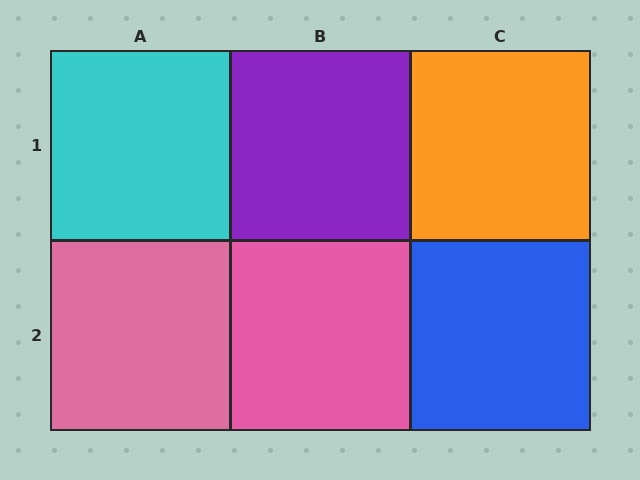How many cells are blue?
1 cell is blue.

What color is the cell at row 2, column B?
Pink.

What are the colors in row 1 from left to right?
Cyan, purple, orange.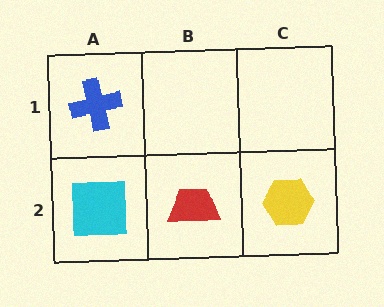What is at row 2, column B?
A red trapezoid.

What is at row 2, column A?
A cyan square.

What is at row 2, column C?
A yellow hexagon.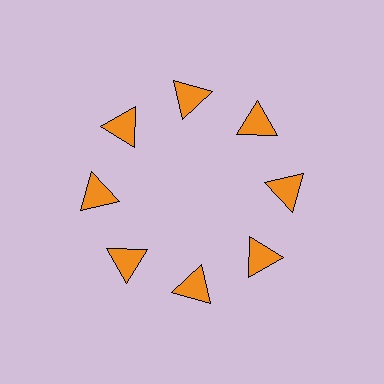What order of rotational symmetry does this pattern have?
This pattern has 8-fold rotational symmetry.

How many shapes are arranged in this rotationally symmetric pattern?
There are 8 shapes, arranged in 8 groups of 1.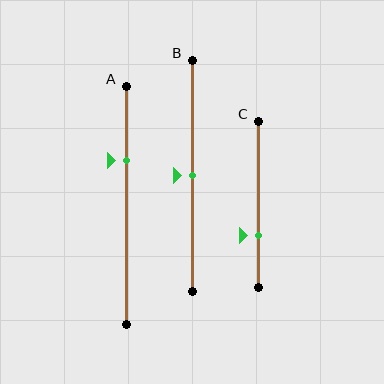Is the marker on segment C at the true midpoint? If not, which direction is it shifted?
No, the marker on segment C is shifted downward by about 19% of the segment length.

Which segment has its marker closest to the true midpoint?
Segment B has its marker closest to the true midpoint.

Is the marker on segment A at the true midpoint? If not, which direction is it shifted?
No, the marker on segment A is shifted upward by about 19% of the segment length.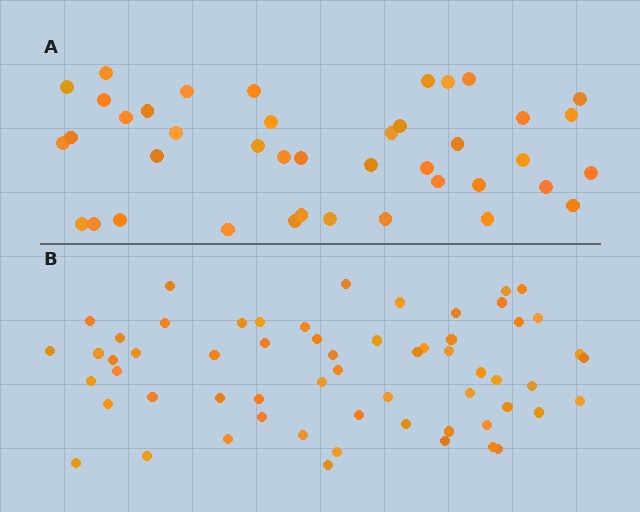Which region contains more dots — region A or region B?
Region B (the bottom region) has more dots.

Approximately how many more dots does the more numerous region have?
Region B has approximately 20 more dots than region A.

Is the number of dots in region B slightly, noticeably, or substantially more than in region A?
Region B has substantially more. The ratio is roughly 1.5 to 1.